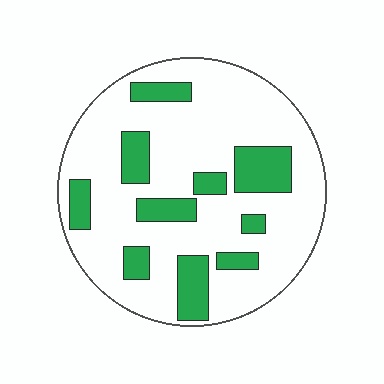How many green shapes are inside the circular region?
10.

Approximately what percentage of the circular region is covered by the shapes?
Approximately 25%.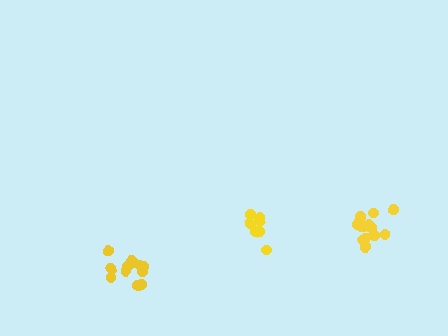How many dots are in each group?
Group 1: 7 dots, Group 2: 13 dots, Group 3: 13 dots (33 total).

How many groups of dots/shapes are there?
There are 3 groups.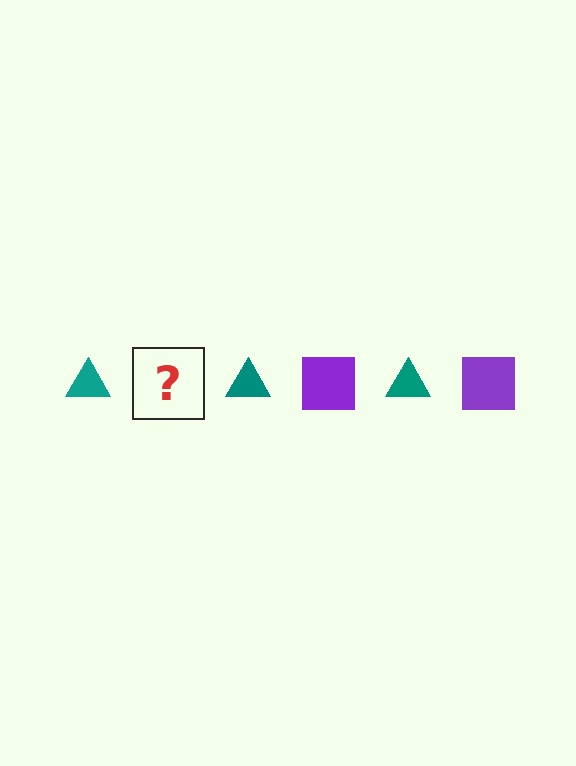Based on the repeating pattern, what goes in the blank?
The blank should be a purple square.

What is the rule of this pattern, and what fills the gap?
The rule is that the pattern alternates between teal triangle and purple square. The gap should be filled with a purple square.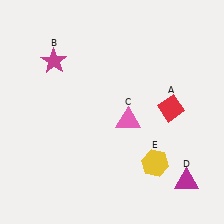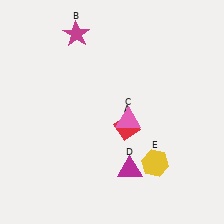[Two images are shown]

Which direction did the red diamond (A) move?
The red diamond (A) moved left.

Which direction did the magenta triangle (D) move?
The magenta triangle (D) moved left.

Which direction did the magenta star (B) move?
The magenta star (B) moved up.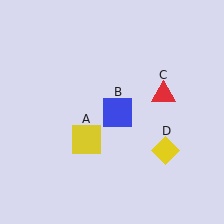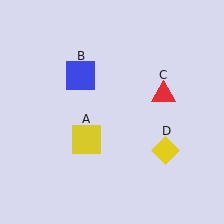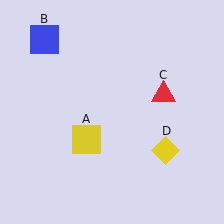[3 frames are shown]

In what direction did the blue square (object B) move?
The blue square (object B) moved up and to the left.